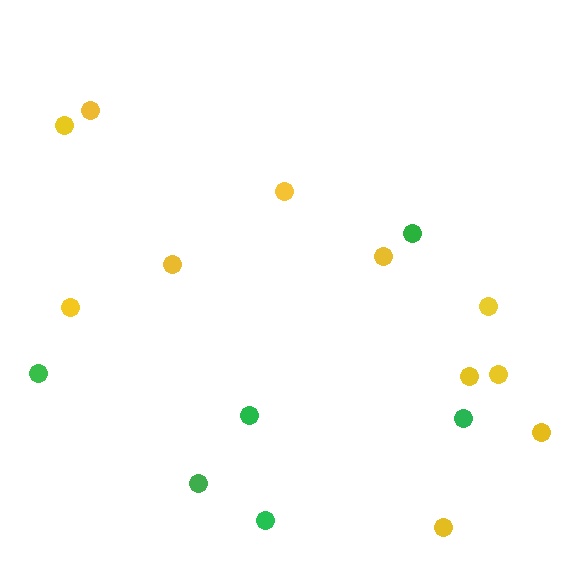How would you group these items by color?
There are 2 groups: one group of yellow circles (11) and one group of green circles (6).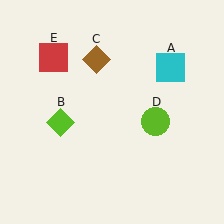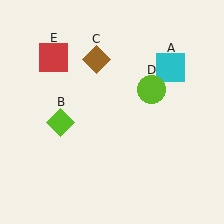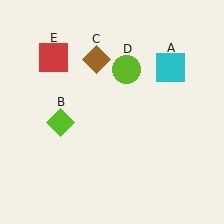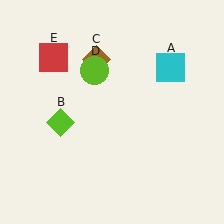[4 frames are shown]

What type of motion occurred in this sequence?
The lime circle (object D) rotated counterclockwise around the center of the scene.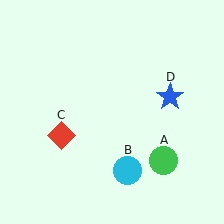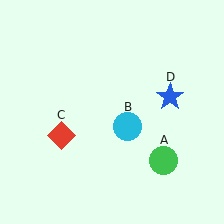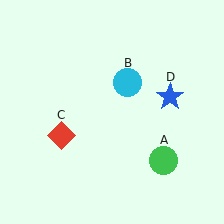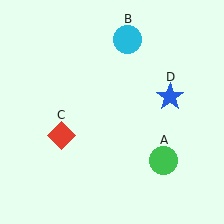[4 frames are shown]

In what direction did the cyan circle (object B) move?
The cyan circle (object B) moved up.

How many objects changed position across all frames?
1 object changed position: cyan circle (object B).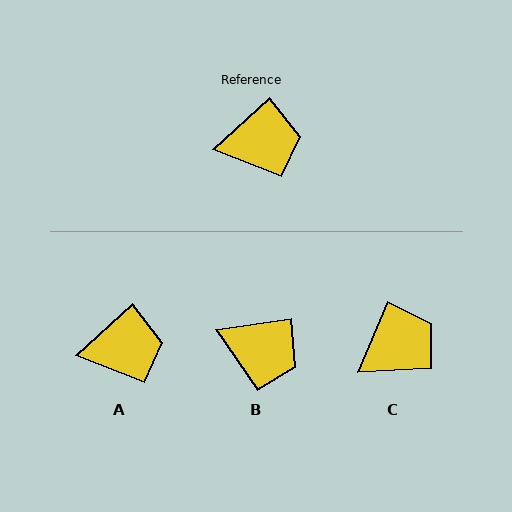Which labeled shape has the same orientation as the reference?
A.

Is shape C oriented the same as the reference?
No, it is off by about 25 degrees.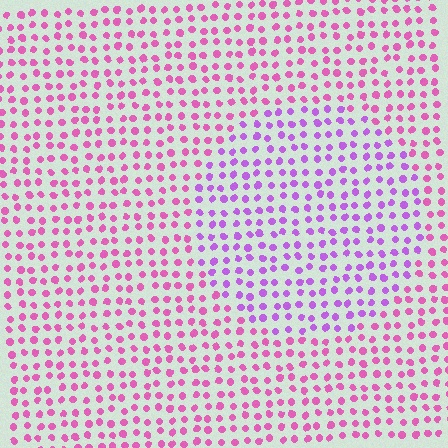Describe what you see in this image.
The image is filled with small pink elements in a uniform arrangement. A circle-shaped region is visible where the elements are tinted to a slightly different hue, forming a subtle color boundary.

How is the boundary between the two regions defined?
The boundary is defined purely by a slight shift in hue (about 35 degrees). Spacing, size, and orientation are identical on both sides.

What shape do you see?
I see a circle.